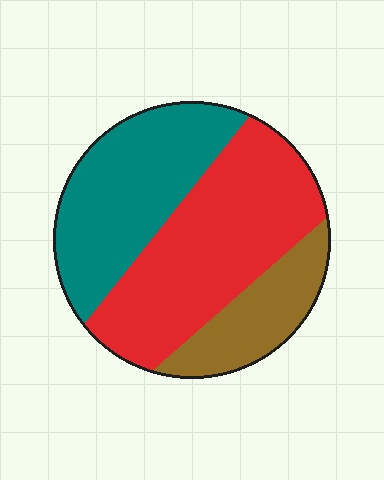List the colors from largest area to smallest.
From largest to smallest: red, teal, brown.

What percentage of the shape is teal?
Teal covers around 35% of the shape.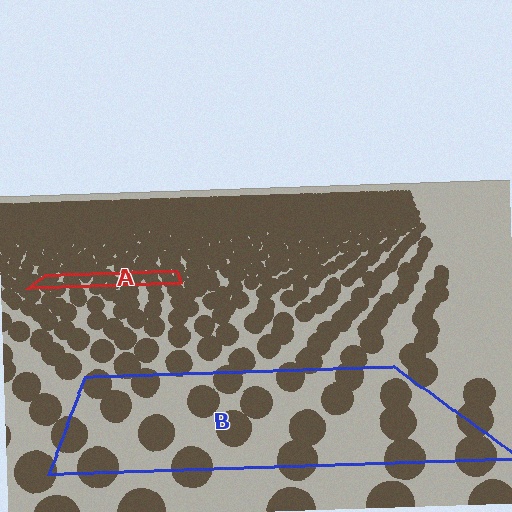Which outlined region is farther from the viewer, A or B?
Region A is farther from the viewer — the texture elements inside it appear smaller and more densely packed.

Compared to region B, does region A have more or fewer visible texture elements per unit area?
Region A has more texture elements per unit area — they are packed more densely because it is farther away.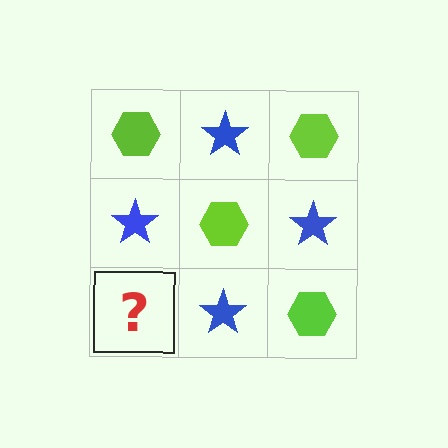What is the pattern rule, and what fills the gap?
The rule is that it alternates lime hexagon and blue star in a checkerboard pattern. The gap should be filled with a lime hexagon.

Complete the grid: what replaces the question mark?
The question mark should be replaced with a lime hexagon.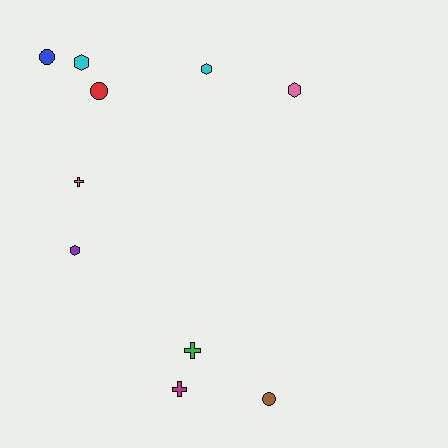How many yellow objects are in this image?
There are no yellow objects.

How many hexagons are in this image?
There are 4 hexagons.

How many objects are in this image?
There are 10 objects.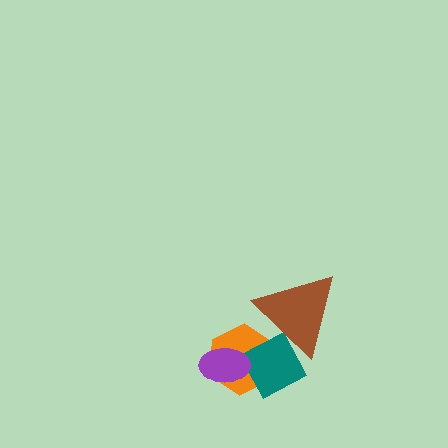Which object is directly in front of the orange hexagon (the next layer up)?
The teal diamond is directly in front of the orange hexagon.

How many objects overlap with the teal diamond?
3 objects overlap with the teal diamond.